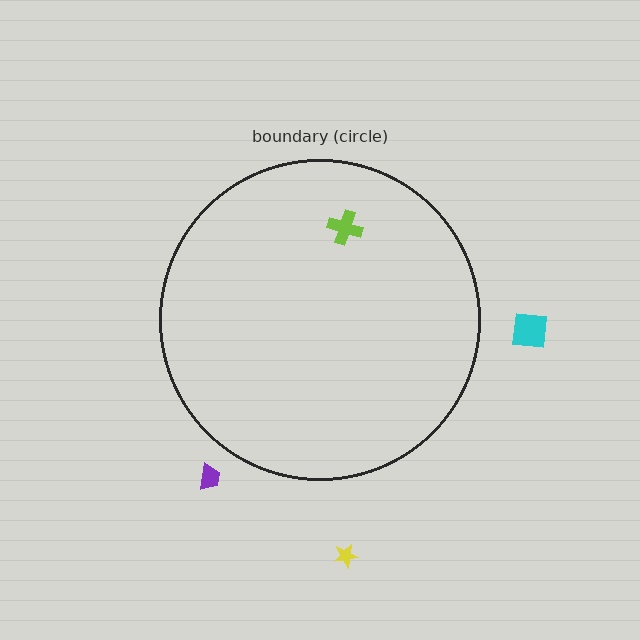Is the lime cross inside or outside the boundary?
Inside.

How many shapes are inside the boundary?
1 inside, 3 outside.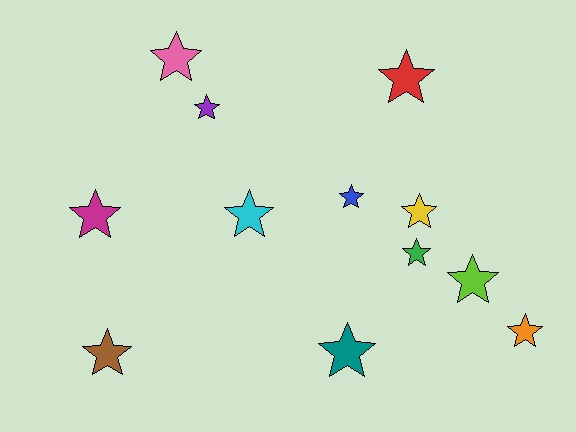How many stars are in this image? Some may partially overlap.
There are 12 stars.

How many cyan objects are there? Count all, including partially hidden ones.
There is 1 cyan object.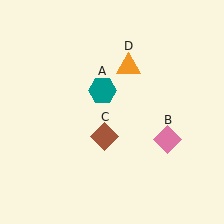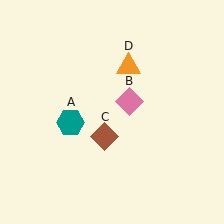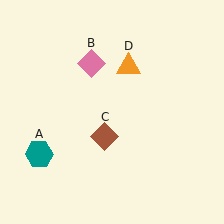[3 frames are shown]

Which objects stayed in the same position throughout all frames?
Brown diamond (object C) and orange triangle (object D) remained stationary.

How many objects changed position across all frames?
2 objects changed position: teal hexagon (object A), pink diamond (object B).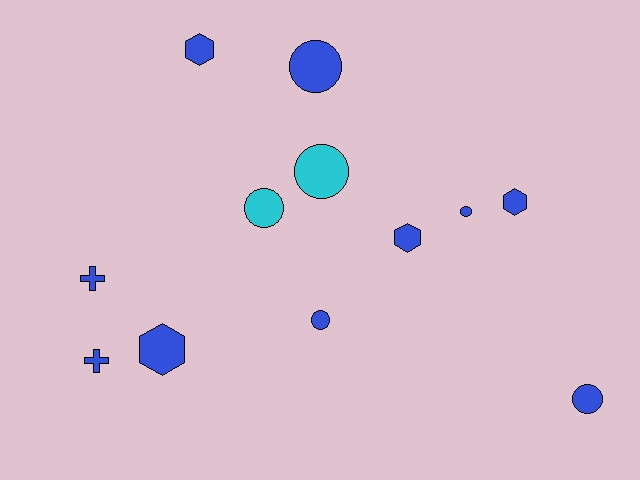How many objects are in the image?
There are 12 objects.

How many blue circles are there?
There are 4 blue circles.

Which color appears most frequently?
Blue, with 10 objects.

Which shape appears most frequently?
Circle, with 6 objects.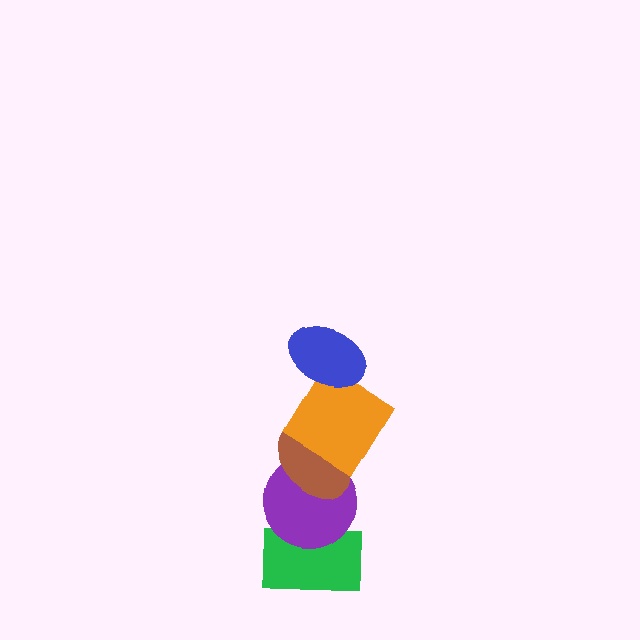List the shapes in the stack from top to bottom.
From top to bottom: the blue ellipse, the orange diamond, the brown ellipse, the purple circle, the green rectangle.